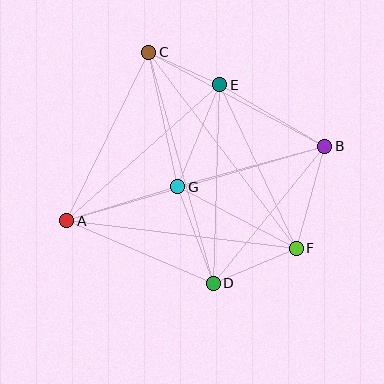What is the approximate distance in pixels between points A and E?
The distance between A and E is approximately 205 pixels.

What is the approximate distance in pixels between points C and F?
The distance between C and F is approximately 245 pixels.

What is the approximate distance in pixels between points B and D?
The distance between B and D is approximately 176 pixels.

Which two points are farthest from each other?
Points A and B are farthest from each other.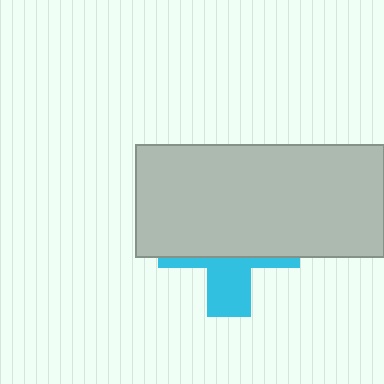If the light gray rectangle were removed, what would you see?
You would see the complete cyan cross.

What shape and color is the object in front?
The object in front is a light gray rectangle.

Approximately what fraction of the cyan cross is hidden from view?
Roughly 66% of the cyan cross is hidden behind the light gray rectangle.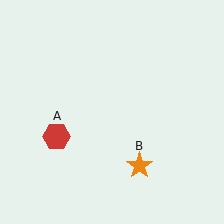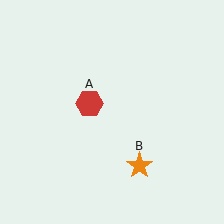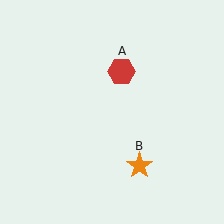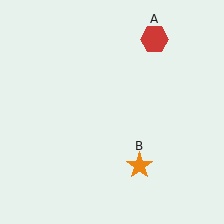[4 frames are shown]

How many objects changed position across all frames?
1 object changed position: red hexagon (object A).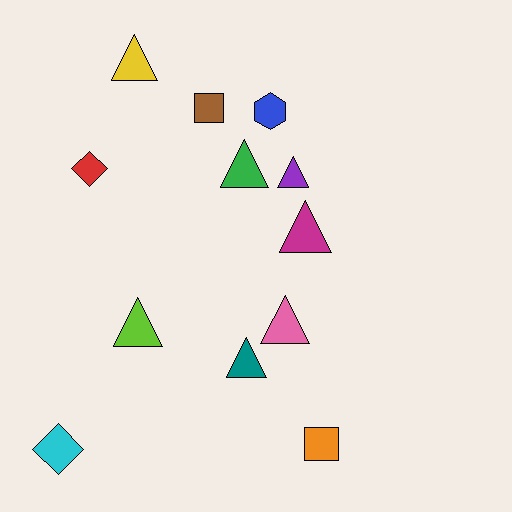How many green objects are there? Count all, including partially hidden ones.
There is 1 green object.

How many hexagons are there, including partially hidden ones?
There is 1 hexagon.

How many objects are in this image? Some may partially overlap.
There are 12 objects.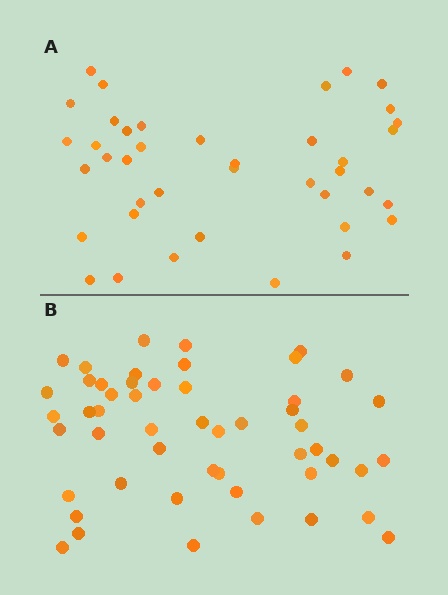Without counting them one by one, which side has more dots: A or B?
Region B (the bottom region) has more dots.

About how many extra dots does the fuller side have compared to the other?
Region B has roughly 12 or so more dots than region A.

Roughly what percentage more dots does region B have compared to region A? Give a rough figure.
About 30% more.